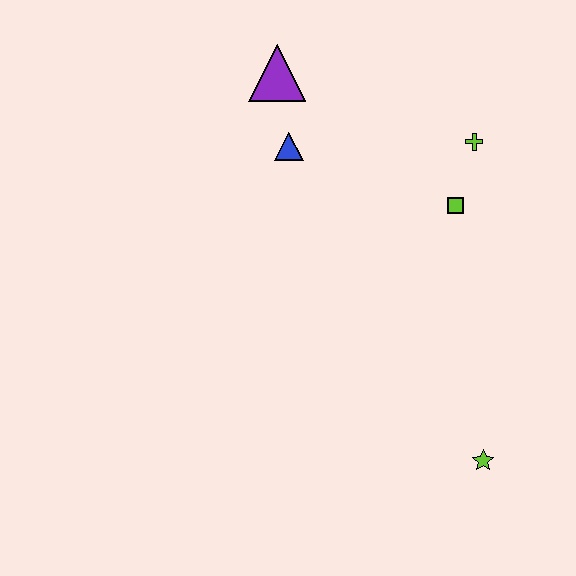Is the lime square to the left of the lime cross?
Yes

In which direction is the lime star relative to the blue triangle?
The lime star is below the blue triangle.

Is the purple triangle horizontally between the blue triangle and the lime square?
No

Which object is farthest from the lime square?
The lime star is farthest from the lime square.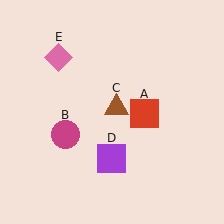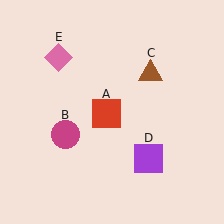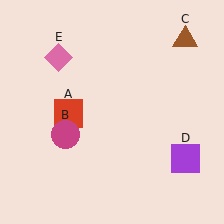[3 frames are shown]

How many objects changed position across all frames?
3 objects changed position: red square (object A), brown triangle (object C), purple square (object D).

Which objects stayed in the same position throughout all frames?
Magenta circle (object B) and pink diamond (object E) remained stationary.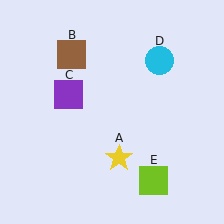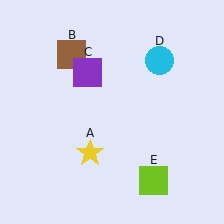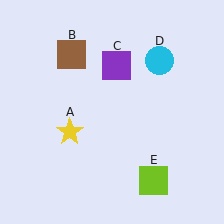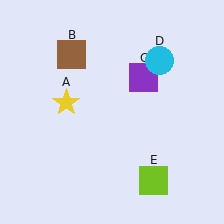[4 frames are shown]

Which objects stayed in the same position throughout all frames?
Brown square (object B) and cyan circle (object D) and lime square (object E) remained stationary.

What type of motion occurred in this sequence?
The yellow star (object A), purple square (object C) rotated clockwise around the center of the scene.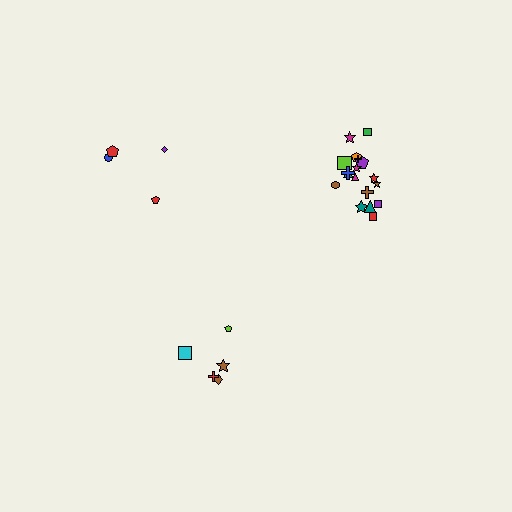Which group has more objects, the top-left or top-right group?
The top-right group.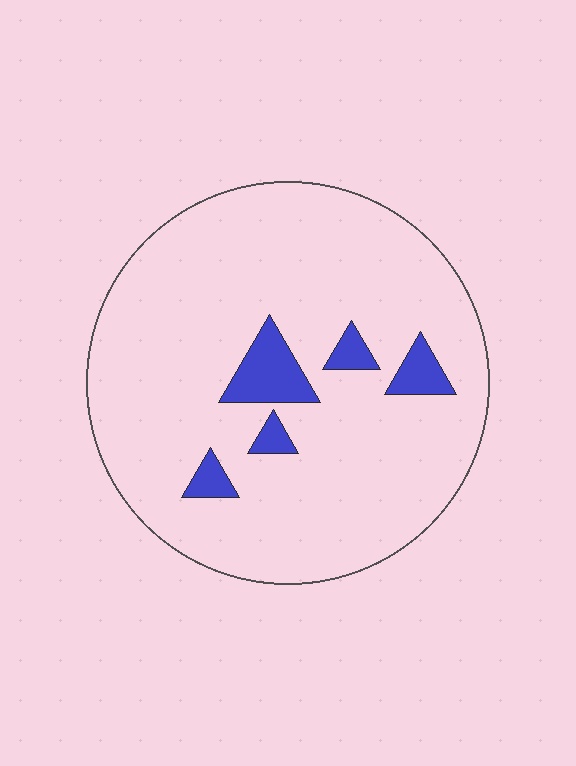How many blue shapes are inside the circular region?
5.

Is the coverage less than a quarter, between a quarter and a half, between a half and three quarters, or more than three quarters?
Less than a quarter.